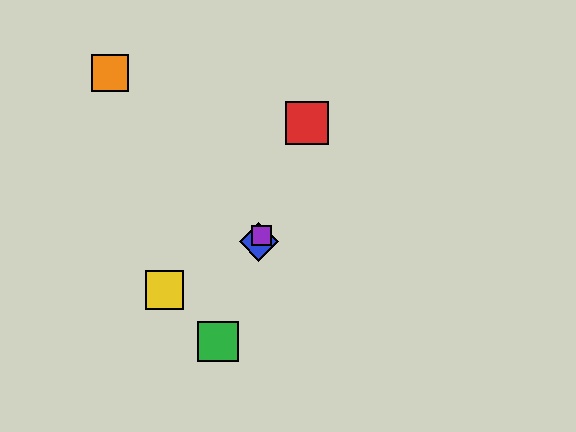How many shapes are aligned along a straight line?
4 shapes (the red square, the blue diamond, the green square, the purple square) are aligned along a straight line.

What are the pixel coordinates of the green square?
The green square is at (218, 342).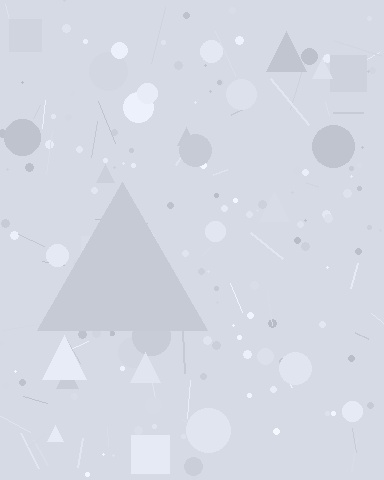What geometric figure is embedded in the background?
A triangle is embedded in the background.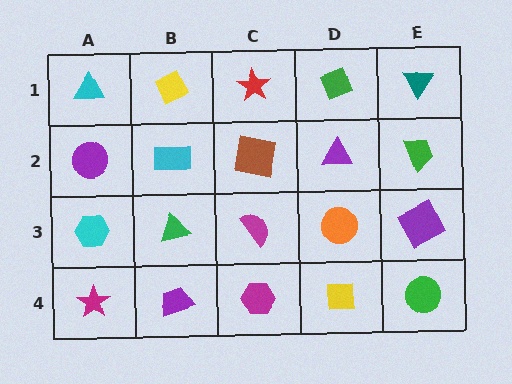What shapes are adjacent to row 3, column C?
A brown square (row 2, column C), a magenta hexagon (row 4, column C), a green triangle (row 3, column B), an orange circle (row 3, column D).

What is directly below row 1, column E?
A green trapezoid.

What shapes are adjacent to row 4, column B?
A green triangle (row 3, column B), a magenta star (row 4, column A), a magenta hexagon (row 4, column C).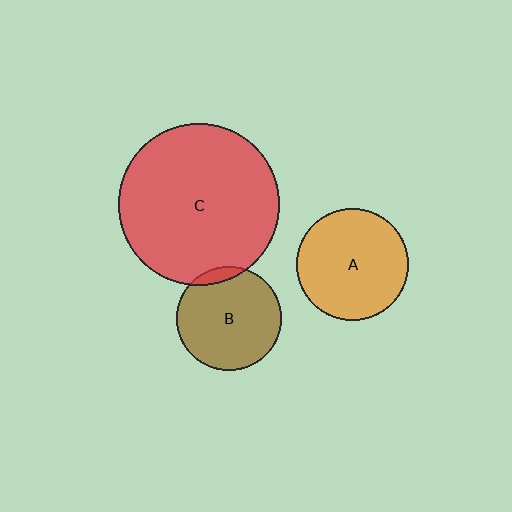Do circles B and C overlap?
Yes.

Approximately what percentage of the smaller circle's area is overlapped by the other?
Approximately 10%.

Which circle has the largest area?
Circle C (red).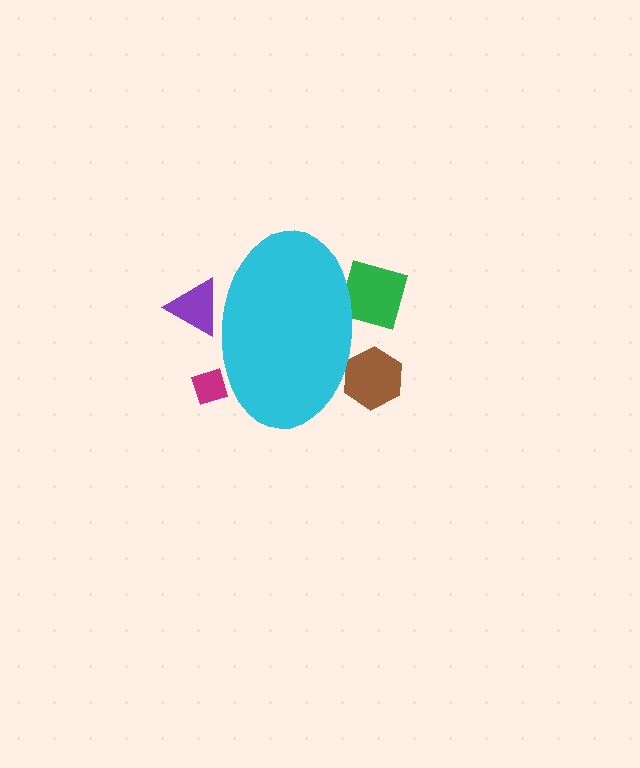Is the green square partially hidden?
Yes, the green square is partially hidden behind the cyan ellipse.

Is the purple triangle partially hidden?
Yes, the purple triangle is partially hidden behind the cyan ellipse.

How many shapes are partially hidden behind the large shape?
4 shapes are partially hidden.